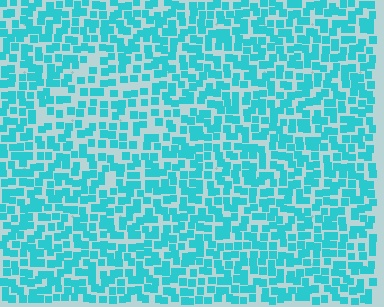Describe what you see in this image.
The image contains small cyan elements arranged at two different densities. A diamond-shaped region is visible where the elements are less densely packed than the surrounding area.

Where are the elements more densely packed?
The elements are more densely packed outside the diamond boundary.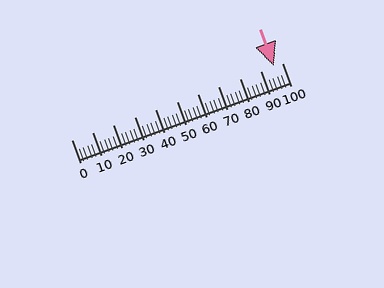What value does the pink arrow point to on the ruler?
The pink arrow points to approximately 96.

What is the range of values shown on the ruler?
The ruler shows values from 0 to 100.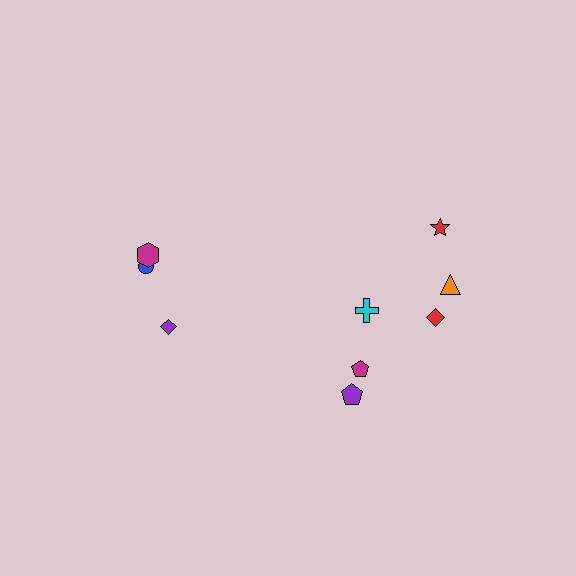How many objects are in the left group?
There are 3 objects.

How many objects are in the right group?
There are 6 objects.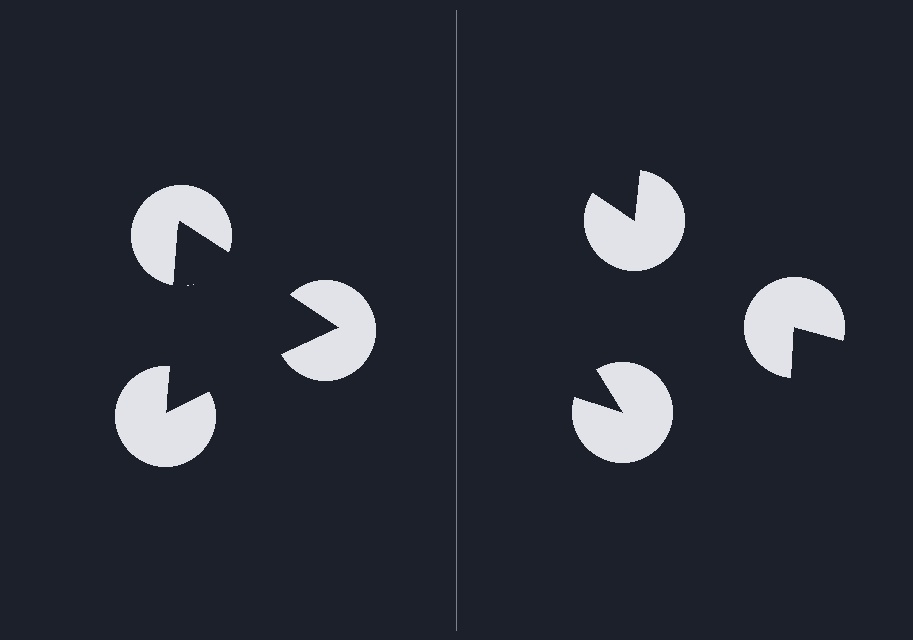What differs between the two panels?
The pac-man discs are positioned identically on both sides; only the wedge orientations differ. On the left they align to a triangle; on the right they are misaligned.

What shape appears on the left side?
An illusory triangle.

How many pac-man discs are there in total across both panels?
6 — 3 on each side.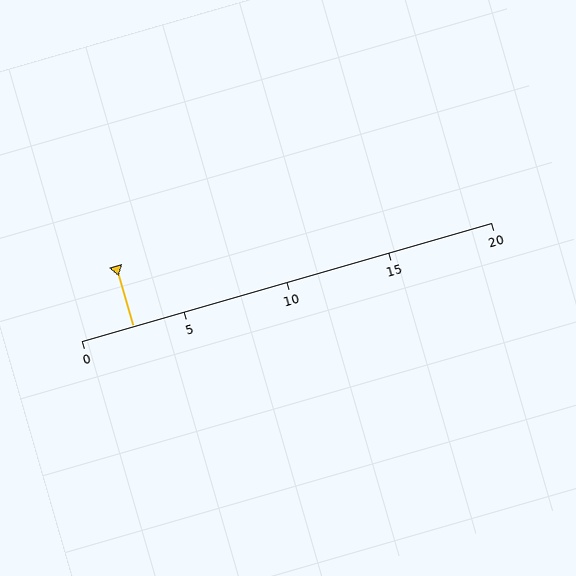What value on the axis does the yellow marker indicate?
The marker indicates approximately 2.5.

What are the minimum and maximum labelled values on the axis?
The axis runs from 0 to 20.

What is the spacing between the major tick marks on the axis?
The major ticks are spaced 5 apart.